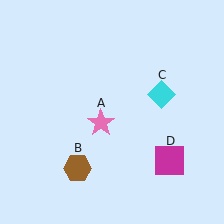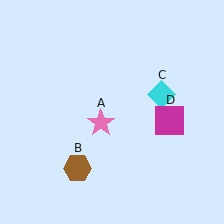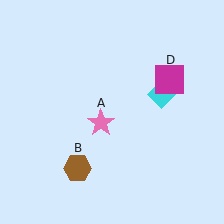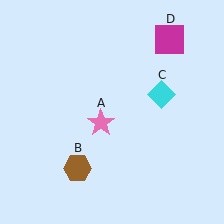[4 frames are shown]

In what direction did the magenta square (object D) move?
The magenta square (object D) moved up.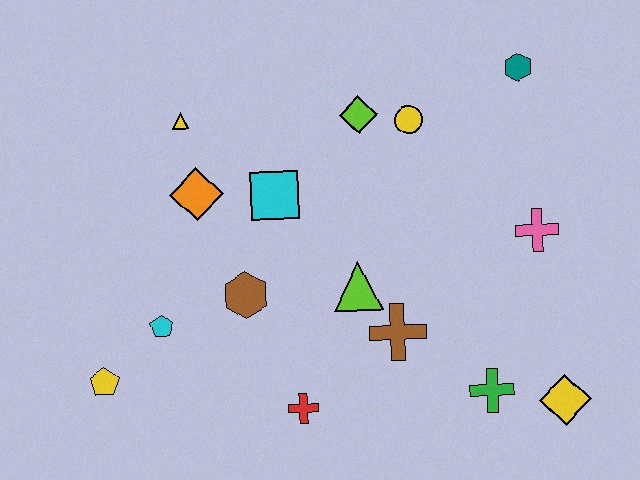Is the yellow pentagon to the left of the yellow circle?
Yes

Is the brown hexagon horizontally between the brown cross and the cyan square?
No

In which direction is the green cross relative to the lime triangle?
The green cross is to the right of the lime triangle.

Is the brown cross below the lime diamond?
Yes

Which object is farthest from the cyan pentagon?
The teal hexagon is farthest from the cyan pentagon.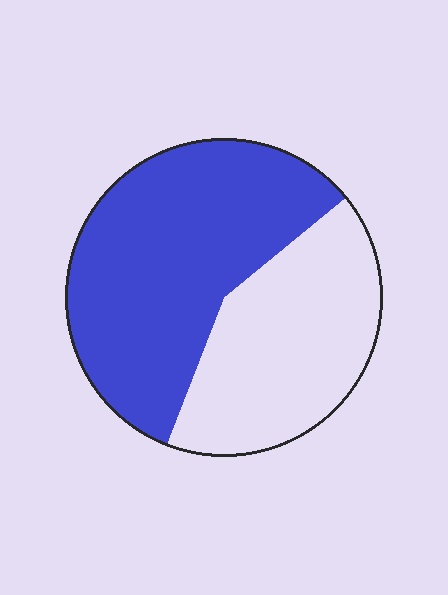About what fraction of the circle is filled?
About three fifths (3/5).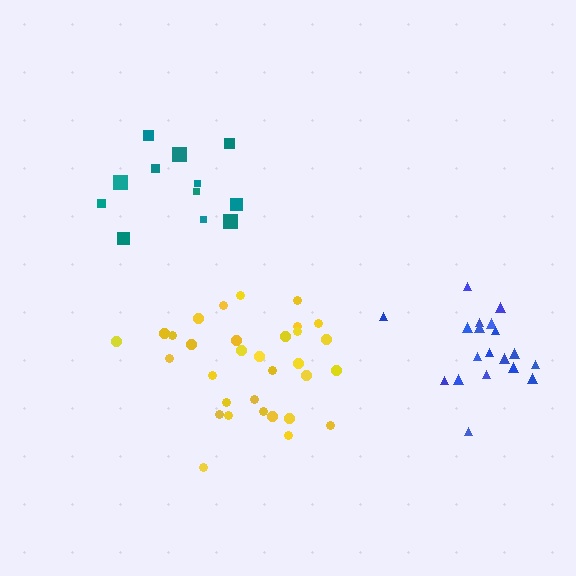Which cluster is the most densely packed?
Blue.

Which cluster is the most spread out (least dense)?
Yellow.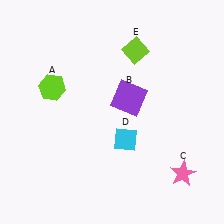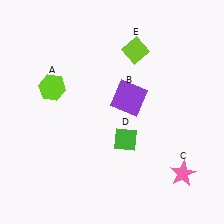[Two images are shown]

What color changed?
The diamond (D) changed from cyan in Image 1 to green in Image 2.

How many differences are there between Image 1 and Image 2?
There is 1 difference between the two images.